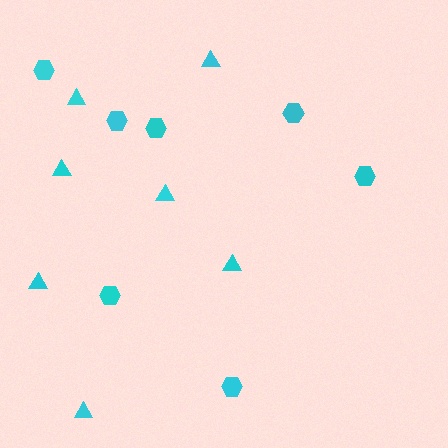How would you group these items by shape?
There are 2 groups: one group of triangles (7) and one group of hexagons (7).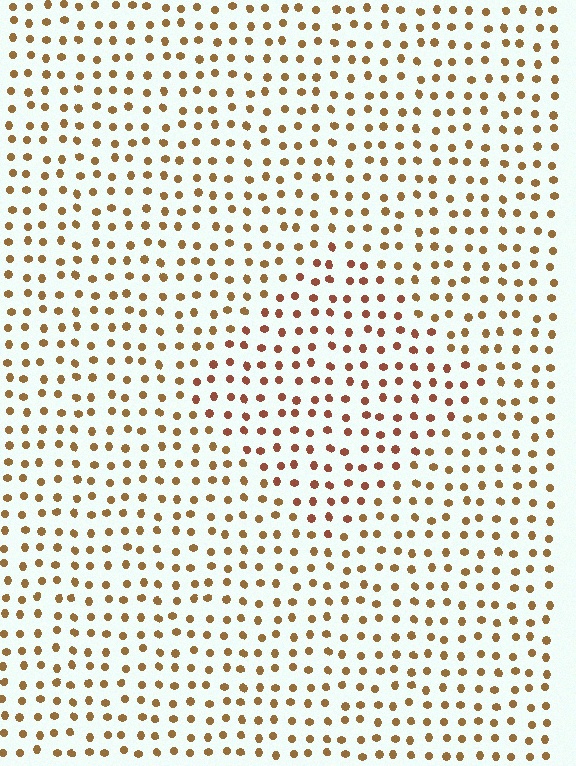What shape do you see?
I see a diamond.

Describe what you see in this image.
The image is filled with small brown elements in a uniform arrangement. A diamond-shaped region is visible where the elements are tinted to a slightly different hue, forming a subtle color boundary.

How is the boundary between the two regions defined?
The boundary is defined purely by a slight shift in hue (about 23 degrees). Spacing, size, and orientation are identical on both sides.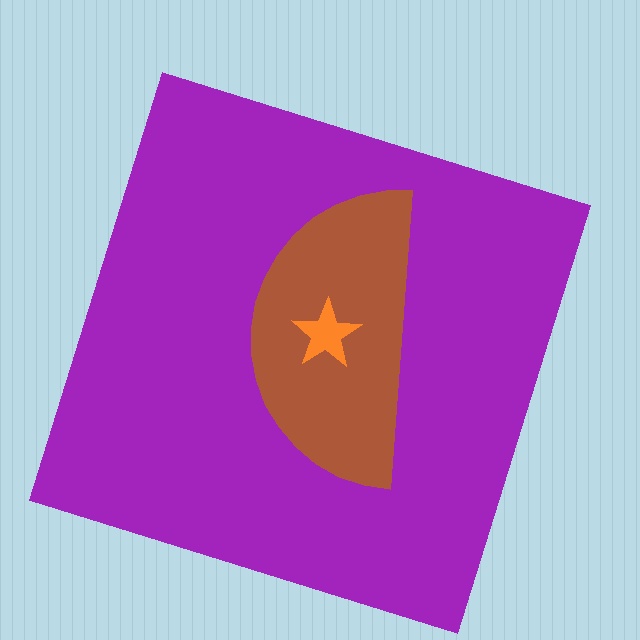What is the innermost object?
The orange star.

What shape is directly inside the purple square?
The brown semicircle.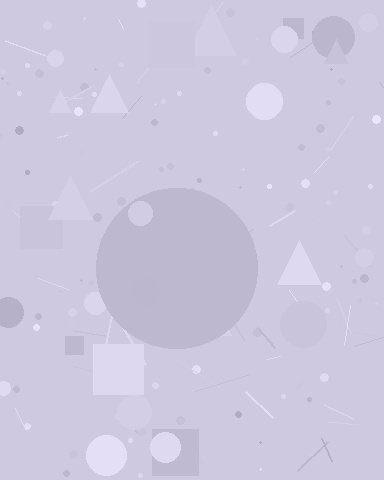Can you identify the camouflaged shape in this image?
The camouflaged shape is a circle.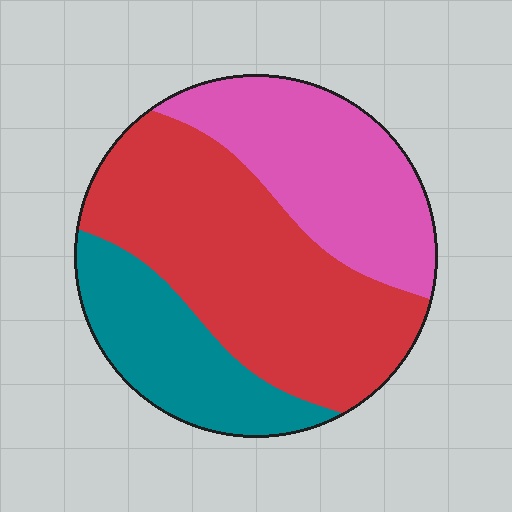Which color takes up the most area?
Red, at roughly 50%.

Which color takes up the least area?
Teal, at roughly 20%.